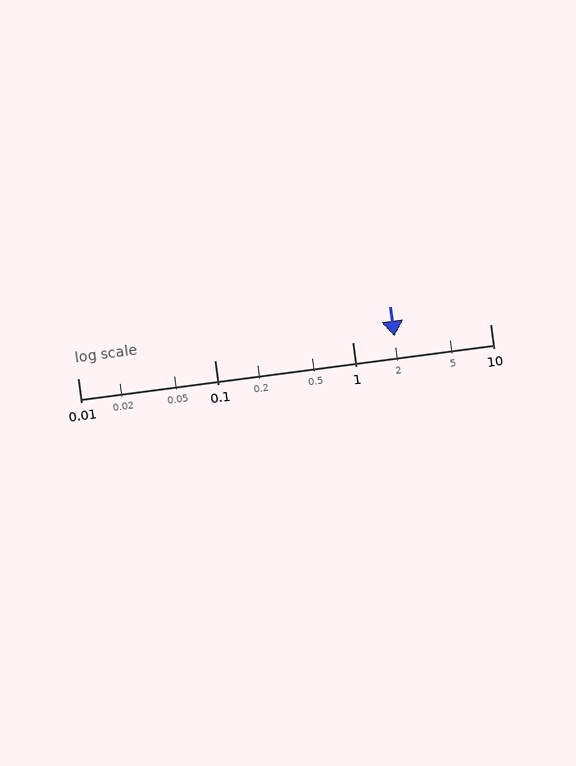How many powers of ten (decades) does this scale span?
The scale spans 3 decades, from 0.01 to 10.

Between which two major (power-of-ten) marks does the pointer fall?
The pointer is between 1 and 10.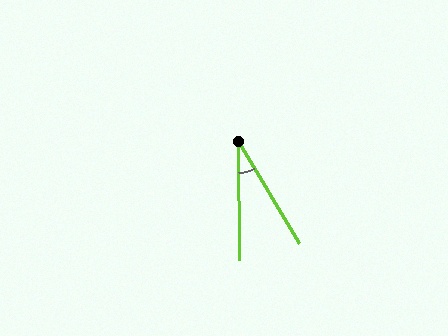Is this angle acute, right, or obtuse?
It is acute.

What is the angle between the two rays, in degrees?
Approximately 31 degrees.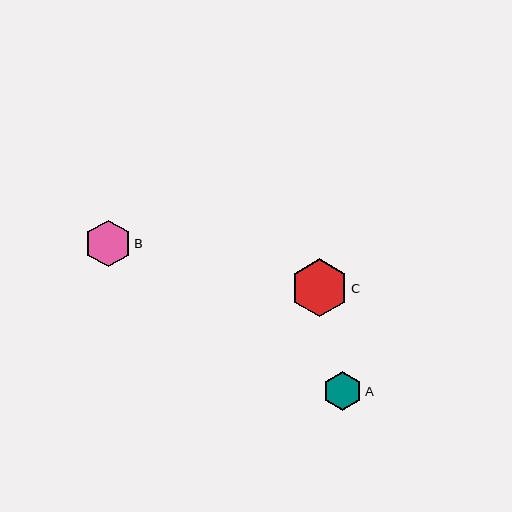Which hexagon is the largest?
Hexagon C is the largest with a size of approximately 58 pixels.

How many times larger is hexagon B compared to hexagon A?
Hexagon B is approximately 1.2 times the size of hexagon A.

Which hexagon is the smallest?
Hexagon A is the smallest with a size of approximately 39 pixels.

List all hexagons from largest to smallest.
From largest to smallest: C, B, A.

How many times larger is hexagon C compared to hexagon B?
Hexagon C is approximately 1.2 times the size of hexagon B.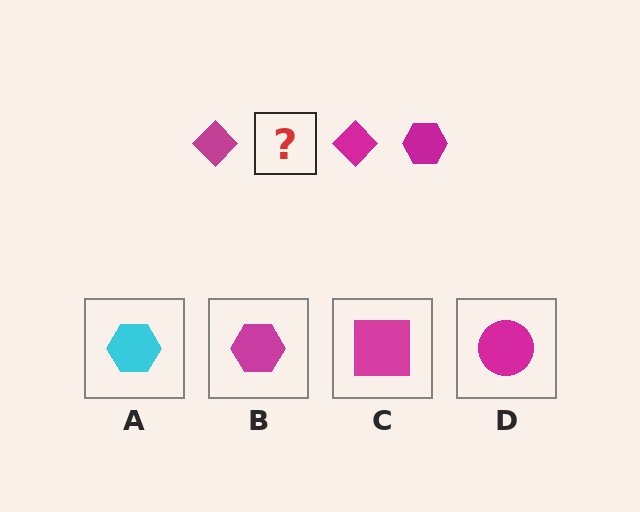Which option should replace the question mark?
Option B.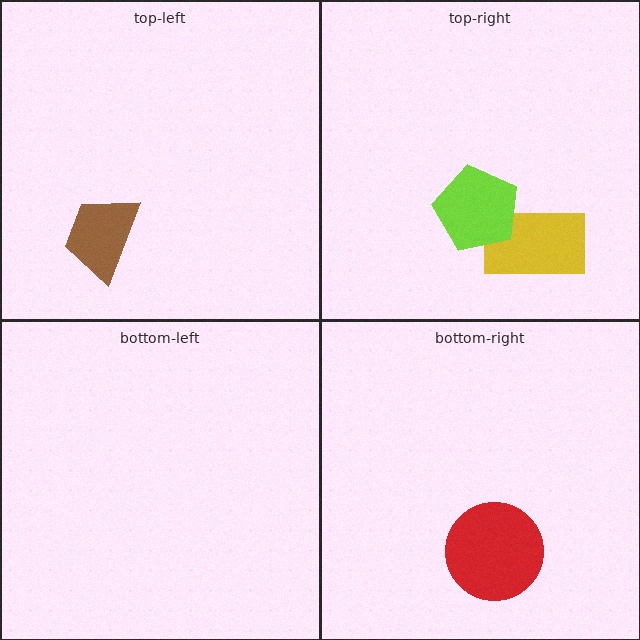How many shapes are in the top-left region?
1.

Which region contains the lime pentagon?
The top-right region.